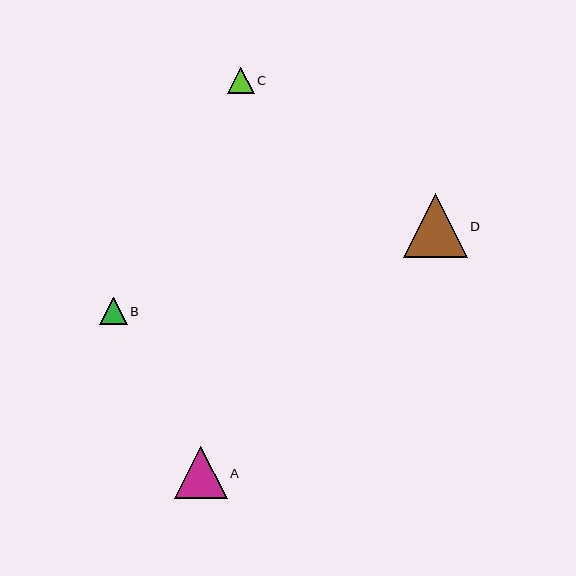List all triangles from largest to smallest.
From largest to smallest: D, A, B, C.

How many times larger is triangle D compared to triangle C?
Triangle D is approximately 2.4 times the size of triangle C.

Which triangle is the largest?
Triangle D is the largest with a size of approximately 64 pixels.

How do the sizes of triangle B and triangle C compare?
Triangle B and triangle C are approximately the same size.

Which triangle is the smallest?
Triangle C is the smallest with a size of approximately 26 pixels.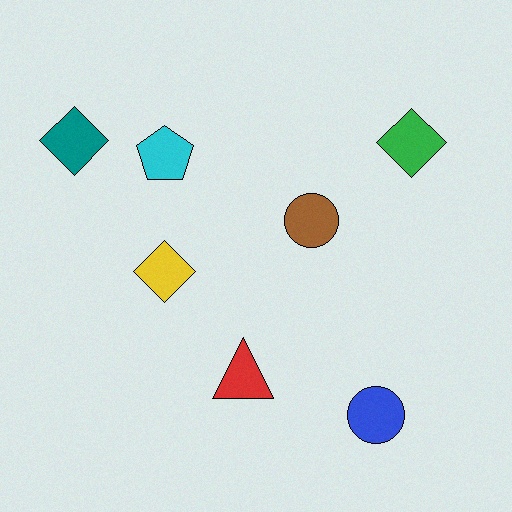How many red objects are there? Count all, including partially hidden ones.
There is 1 red object.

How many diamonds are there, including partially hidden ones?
There are 3 diamonds.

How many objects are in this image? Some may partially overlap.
There are 7 objects.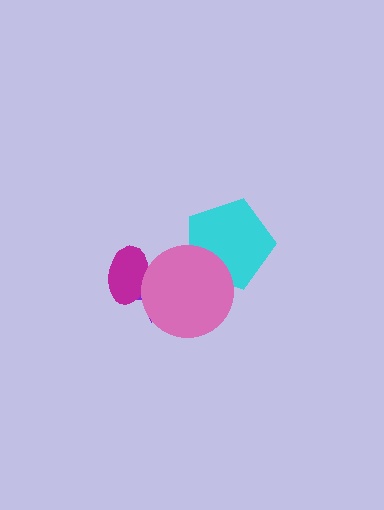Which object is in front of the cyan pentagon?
The pink circle is in front of the cyan pentagon.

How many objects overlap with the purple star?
2 objects overlap with the purple star.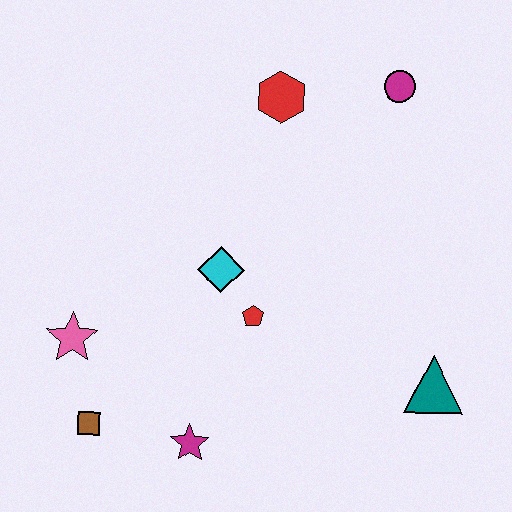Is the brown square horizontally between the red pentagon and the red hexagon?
No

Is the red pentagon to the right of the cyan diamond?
Yes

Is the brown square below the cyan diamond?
Yes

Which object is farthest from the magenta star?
The magenta circle is farthest from the magenta star.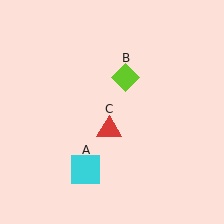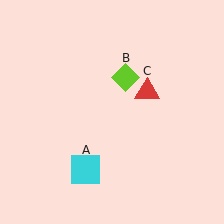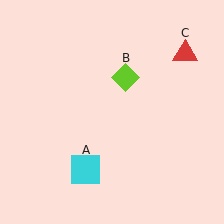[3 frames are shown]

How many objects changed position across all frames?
1 object changed position: red triangle (object C).